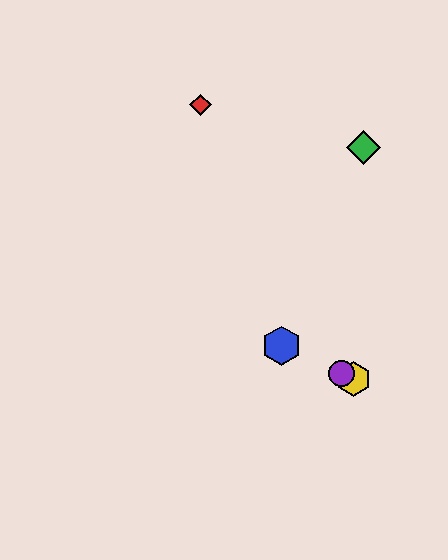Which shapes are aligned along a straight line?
The blue hexagon, the yellow hexagon, the purple circle are aligned along a straight line.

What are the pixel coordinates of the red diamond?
The red diamond is at (201, 105).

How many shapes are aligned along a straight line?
3 shapes (the blue hexagon, the yellow hexagon, the purple circle) are aligned along a straight line.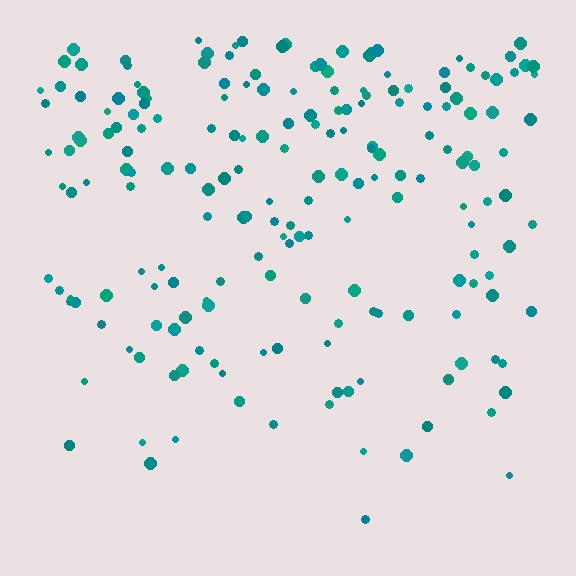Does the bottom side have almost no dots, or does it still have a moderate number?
Still a moderate number, just noticeably fewer than the top.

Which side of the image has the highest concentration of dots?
The top.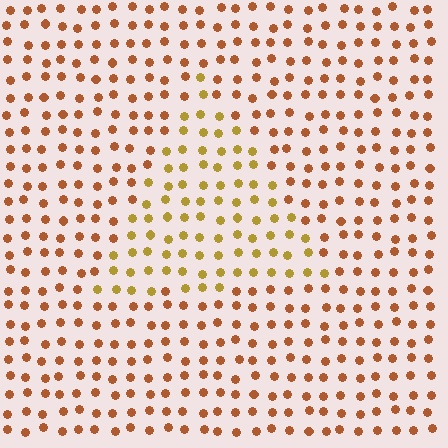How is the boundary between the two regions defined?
The boundary is defined purely by a slight shift in hue (about 30 degrees). Spacing, size, and orientation are identical on both sides.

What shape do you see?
I see a triangle.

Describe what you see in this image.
The image is filled with small brown elements in a uniform arrangement. A triangle-shaped region is visible where the elements are tinted to a slightly different hue, forming a subtle color boundary.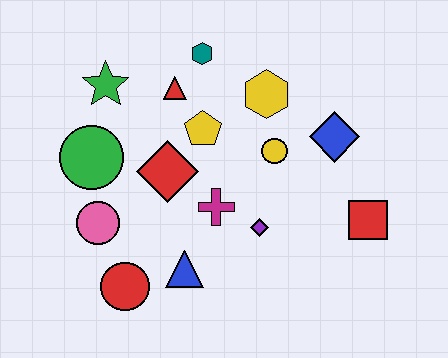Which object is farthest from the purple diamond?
The green star is farthest from the purple diamond.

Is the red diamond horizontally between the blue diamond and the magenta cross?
No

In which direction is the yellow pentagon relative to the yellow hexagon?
The yellow pentagon is to the left of the yellow hexagon.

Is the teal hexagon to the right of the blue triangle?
Yes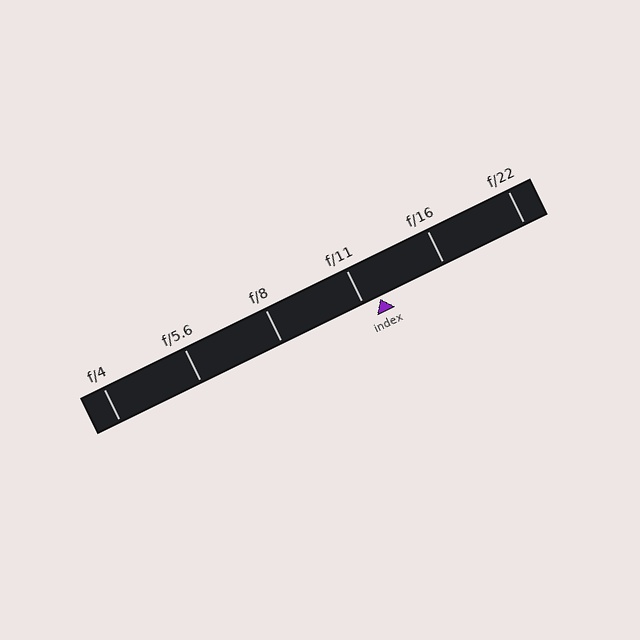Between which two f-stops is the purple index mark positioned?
The index mark is between f/11 and f/16.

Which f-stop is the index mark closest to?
The index mark is closest to f/11.